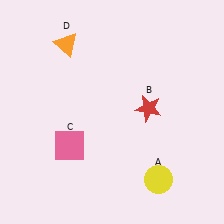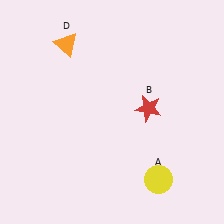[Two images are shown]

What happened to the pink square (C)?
The pink square (C) was removed in Image 2. It was in the bottom-left area of Image 1.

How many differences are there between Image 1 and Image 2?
There is 1 difference between the two images.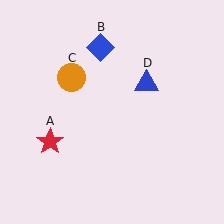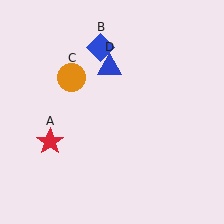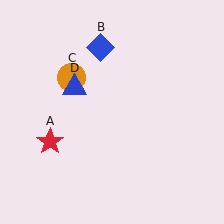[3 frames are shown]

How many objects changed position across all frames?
1 object changed position: blue triangle (object D).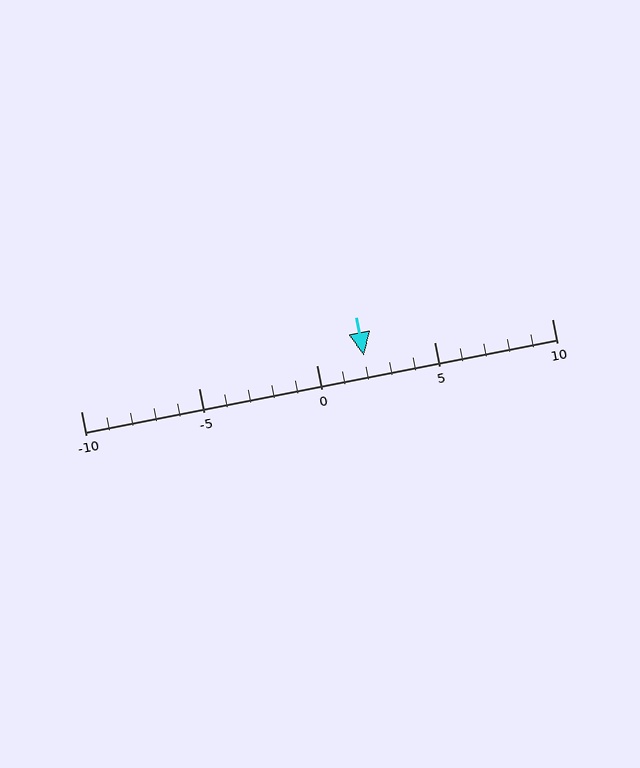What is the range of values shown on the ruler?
The ruler shows values from -10 to 10.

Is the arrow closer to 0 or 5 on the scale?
The arrow is closer to 0.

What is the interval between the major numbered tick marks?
The major tick marks are spaced 5 units apart.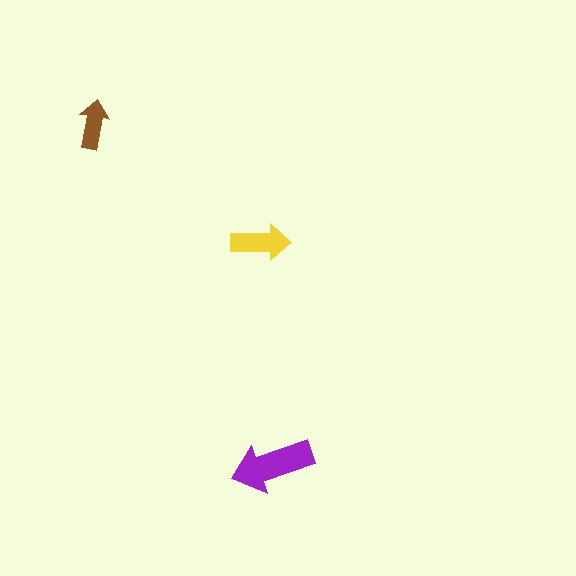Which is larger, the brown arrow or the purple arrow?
The purple one.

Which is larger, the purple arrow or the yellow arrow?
The purple one.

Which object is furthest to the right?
The purple arrow is rightmost.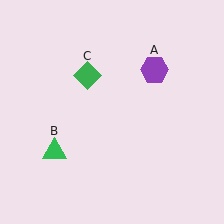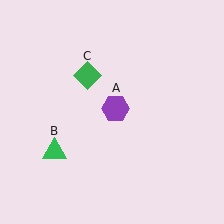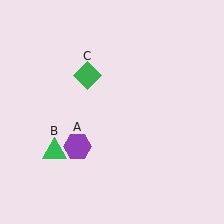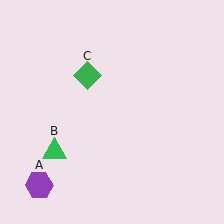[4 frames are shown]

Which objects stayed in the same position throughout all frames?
Green triangle (object B) and green diamond (object C) remained stationary.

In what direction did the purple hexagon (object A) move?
The purple hexagon (object A) moved down and to the left.